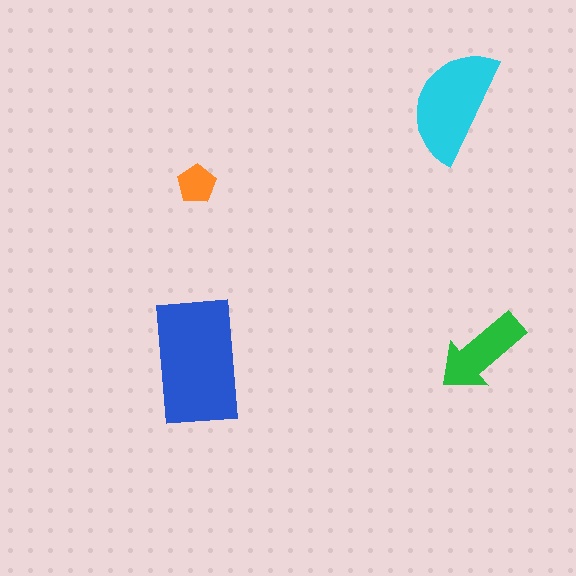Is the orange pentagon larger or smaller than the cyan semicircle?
Smaller.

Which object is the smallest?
The orange pentagon.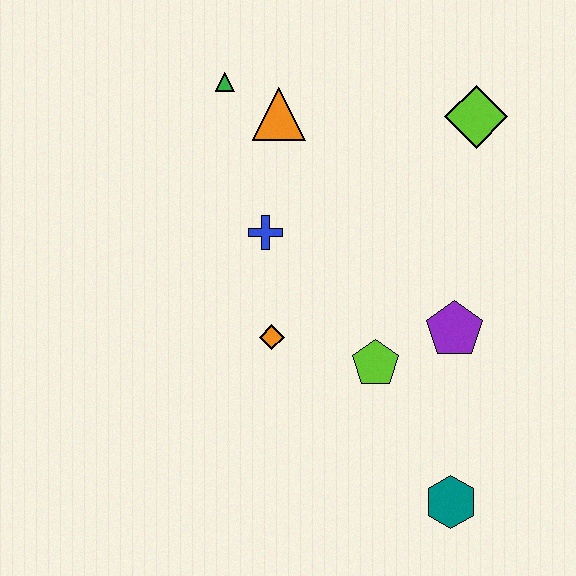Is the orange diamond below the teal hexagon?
No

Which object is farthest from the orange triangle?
The teal hexagon is farthest from the orange triangle.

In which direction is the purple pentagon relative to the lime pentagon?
The purple pentagon is to the right of the lime pentagon.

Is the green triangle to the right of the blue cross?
No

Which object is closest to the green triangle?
The orange triangle is closest to the green triangle.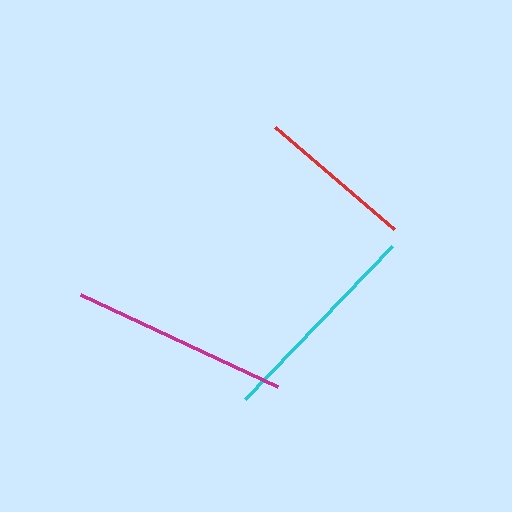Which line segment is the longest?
The magenta line is the longest at approximately 218 pixels.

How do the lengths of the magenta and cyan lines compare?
The magenta and cyan lines are approximately the same length.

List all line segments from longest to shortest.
From longest to shortest: magenta, cyan, red.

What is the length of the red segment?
The red segment is approximately 157 pixels long.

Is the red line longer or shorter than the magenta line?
The magenta line is longer than the red line.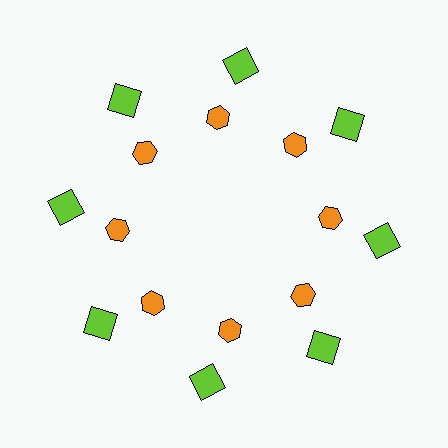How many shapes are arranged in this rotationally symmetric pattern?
There are 16 shapes, arranged in 8 groups of 2.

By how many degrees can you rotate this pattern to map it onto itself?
The pattern maps onto itself every 45 degrees of rotation.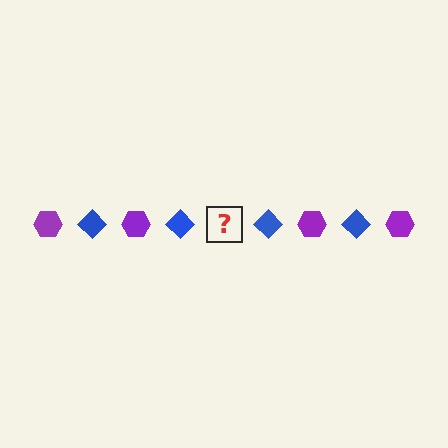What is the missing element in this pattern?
The missing element is a purple hexagon.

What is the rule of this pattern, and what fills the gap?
The rule is that the pattern alternates between purple hexagon and blue diamond. The gap should be filled with a purple hexagon.